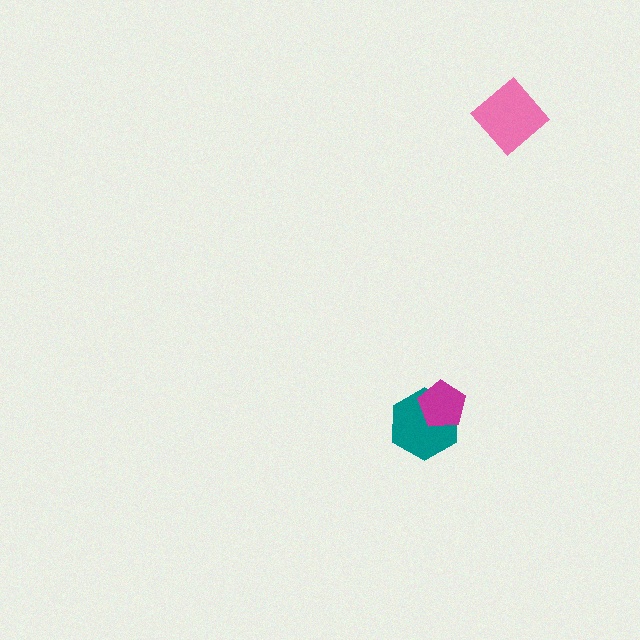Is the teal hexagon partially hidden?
Yes, it is partially covered by another shape.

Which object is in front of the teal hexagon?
The magenta pentagon is in front of the teal hexagon.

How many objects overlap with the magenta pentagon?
1 object overlaps with the magenta pentagon.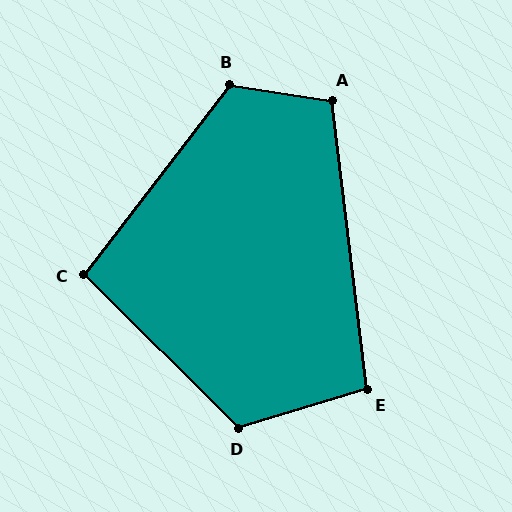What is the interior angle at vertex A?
Approximately 105 degrees (obtuse).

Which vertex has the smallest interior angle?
C, at approximately 97 degrees.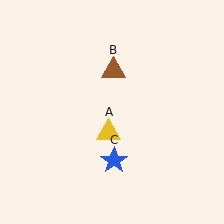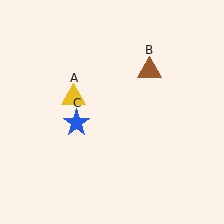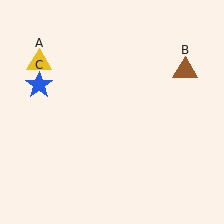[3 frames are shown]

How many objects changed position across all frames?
3 objects changed position: yellow triangle (object A), brown triangle (object B), blue star (object C).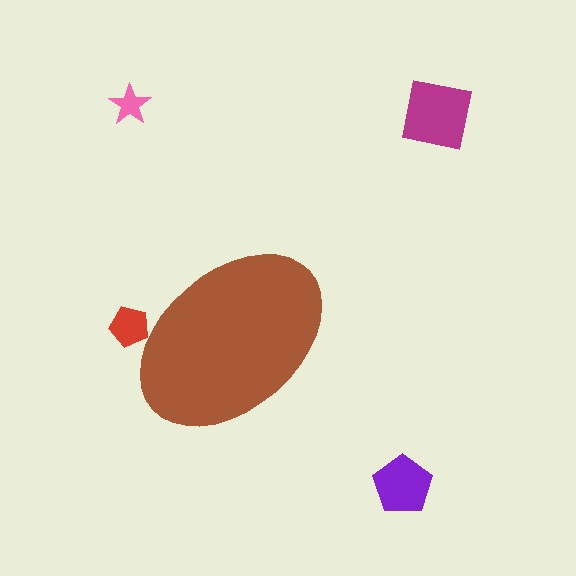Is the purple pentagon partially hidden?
No, the purple pentagon is fully visible.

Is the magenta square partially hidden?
No, the magenta square is fully visible.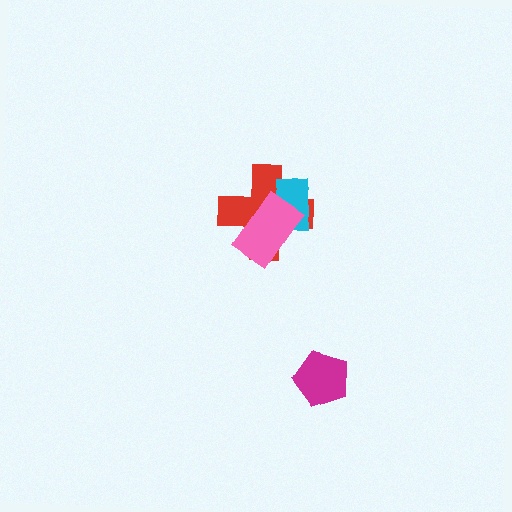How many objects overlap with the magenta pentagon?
0 objects overlap with the magenta pentagon.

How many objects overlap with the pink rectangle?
2 objects overlap with the pink rectangle.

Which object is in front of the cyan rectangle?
The pink rectangle is in front of the cyan rectangle.